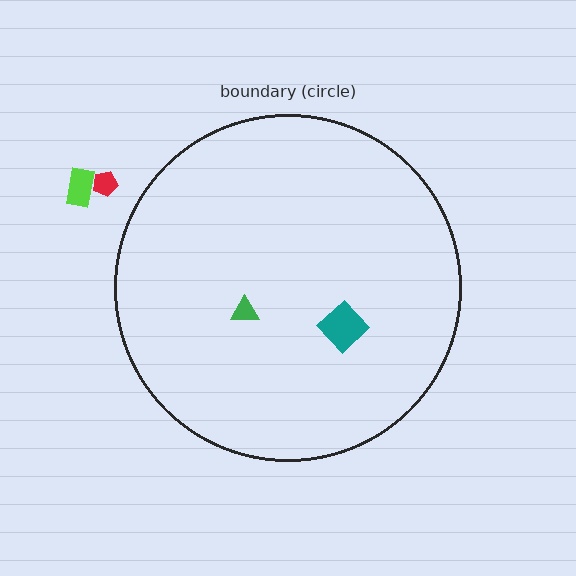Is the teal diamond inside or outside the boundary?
Inside.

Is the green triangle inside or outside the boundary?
Inside.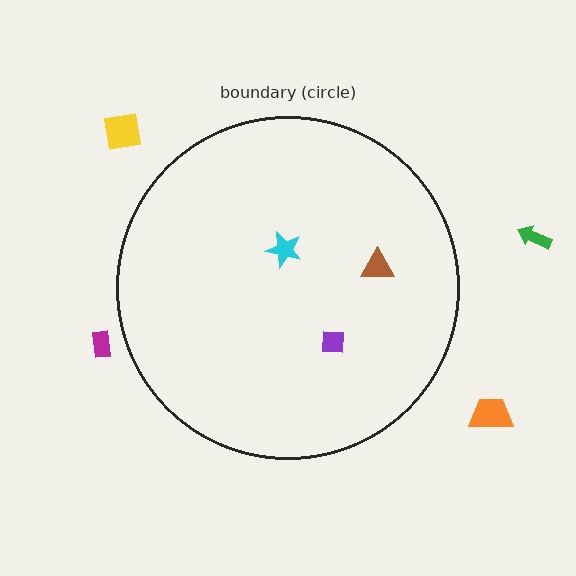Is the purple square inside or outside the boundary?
Inside.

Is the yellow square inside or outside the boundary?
Outside.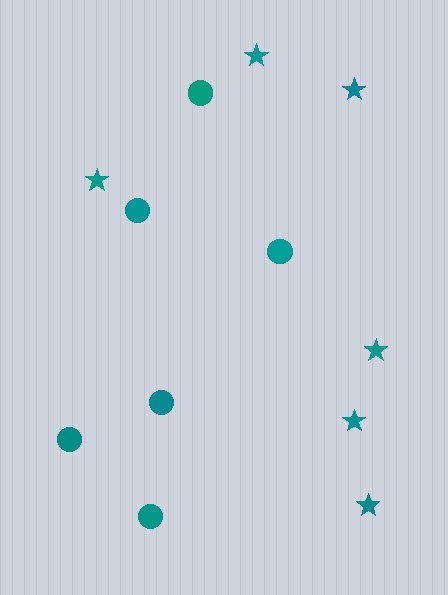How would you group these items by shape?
There are 2 groups: one group of circles (6) and one group of stars (6).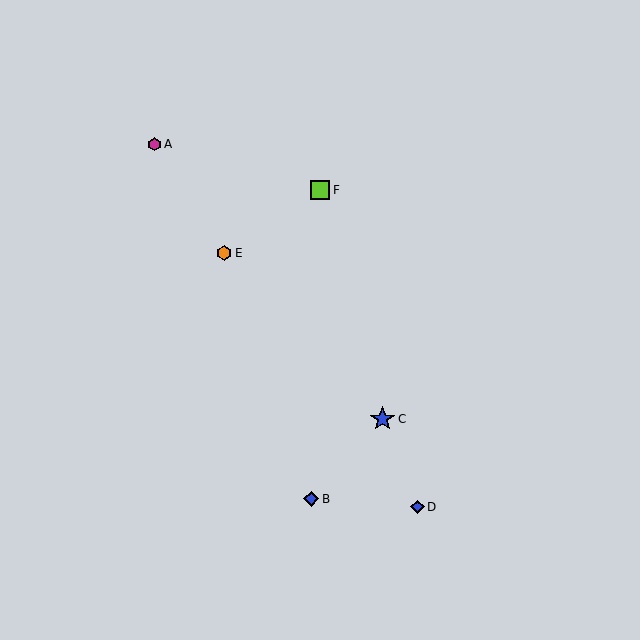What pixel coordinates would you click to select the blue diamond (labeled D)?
Click at (418, 507) to select the blue diamond D.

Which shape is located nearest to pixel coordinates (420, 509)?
The blue diamond (labeled D) at (418, 507) is nearest to that location.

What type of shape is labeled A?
Shape A is a magenta hexagon.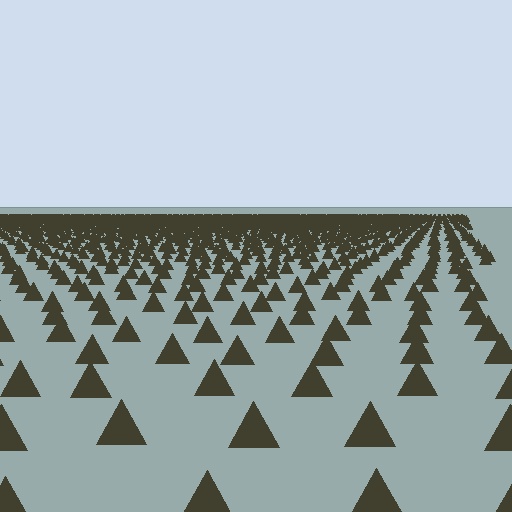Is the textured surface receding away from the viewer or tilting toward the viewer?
The surface is receding away from the viewer. Texture elements get smaller and denser toward the top.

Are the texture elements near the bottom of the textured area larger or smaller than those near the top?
Larger. Near the bottom, elements are closer to the viewer and appear at a bigger on-screen size.